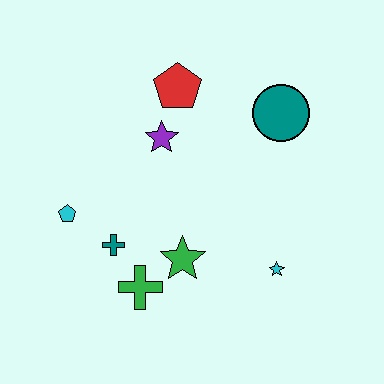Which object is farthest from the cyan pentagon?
The teal circle is farthest from the cyan pentagon.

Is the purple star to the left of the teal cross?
No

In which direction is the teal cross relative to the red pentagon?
The teal cross is below the red pentagon.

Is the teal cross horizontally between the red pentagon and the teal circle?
No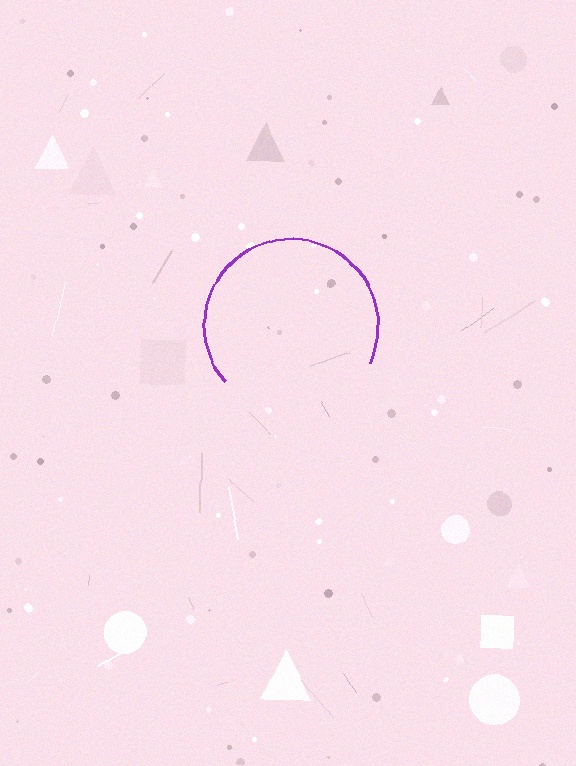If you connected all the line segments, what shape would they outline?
They would outline a circle.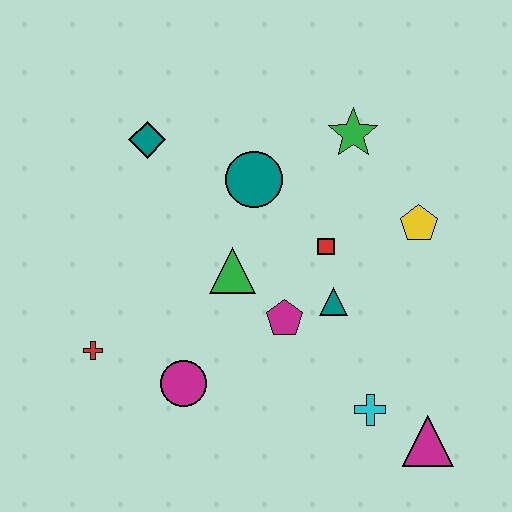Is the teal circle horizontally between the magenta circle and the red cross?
No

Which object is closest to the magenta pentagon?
The teal triangle is closest to the magenta pentagon.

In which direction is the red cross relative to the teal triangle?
The red cross is to the left of the teal triangle.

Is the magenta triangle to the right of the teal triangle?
Yes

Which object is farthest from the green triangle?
The magenta triangle is farthest from the green triangle.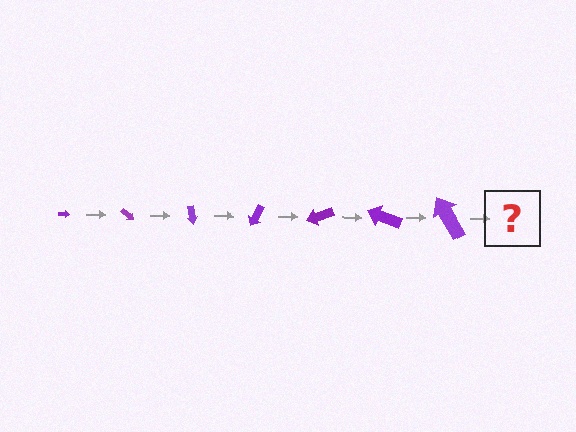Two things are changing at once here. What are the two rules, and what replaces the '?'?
The two rules are that the arrow grows larger each step and it rotates 40 degrees each step. The '?' should be an arrow, larger than the previous one and rotated 280 degrees from the start.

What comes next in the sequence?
The next element should be an arrow, larger than the previous one and rotated 280 degrees from the start.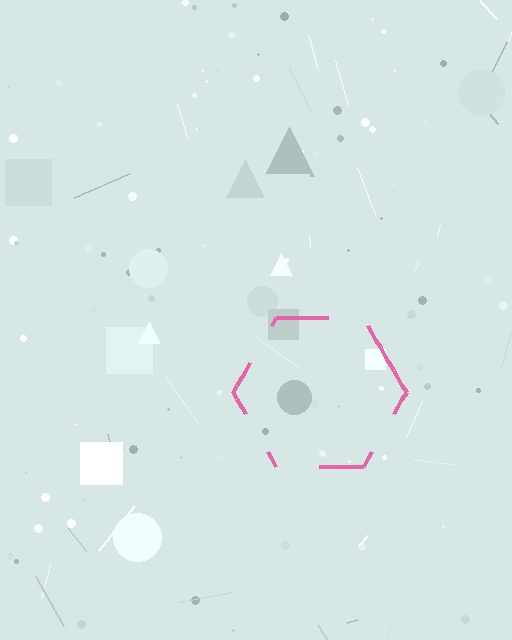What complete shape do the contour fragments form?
The contour fragments form a hexagon.